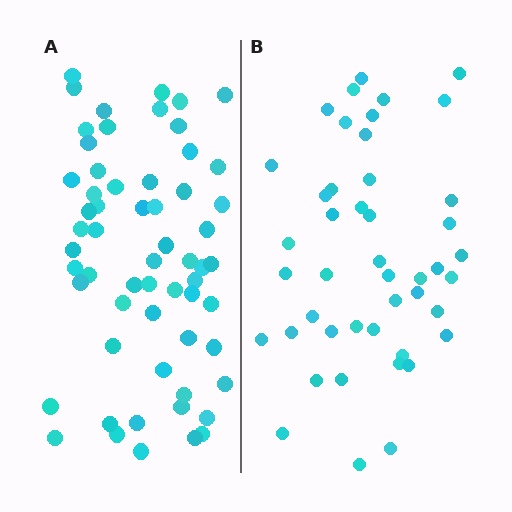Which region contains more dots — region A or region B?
Region A (the left region) has more dots.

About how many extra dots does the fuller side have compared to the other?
Region A has approximately 15 more dots than region B.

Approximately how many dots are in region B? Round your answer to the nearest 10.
About 40 dots. (The exact count is 45, which rounds to 40.)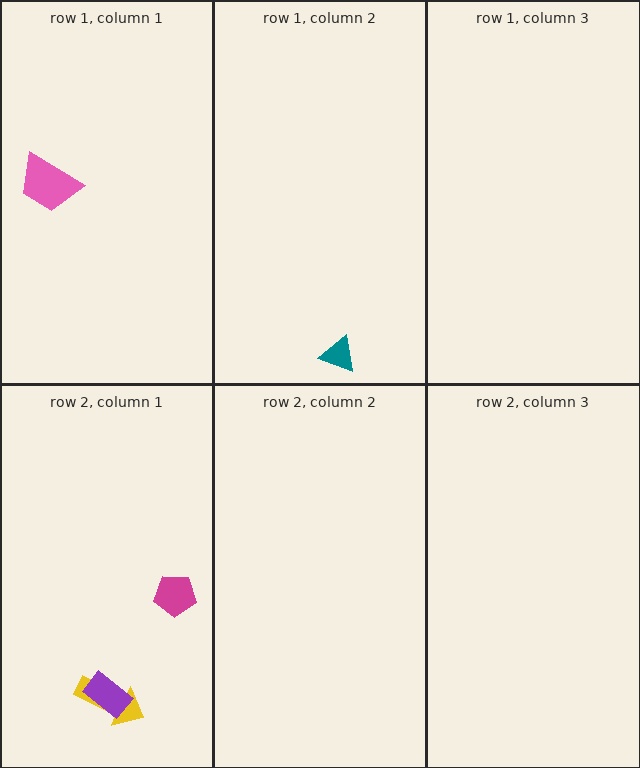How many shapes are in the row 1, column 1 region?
1.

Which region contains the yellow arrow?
The row 2, column 1 region.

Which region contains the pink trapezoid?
The row 1, column 1 region.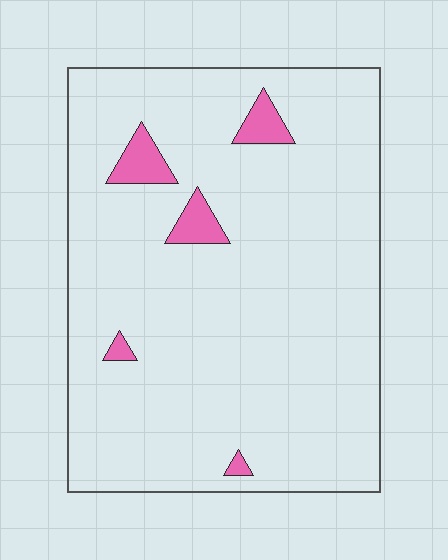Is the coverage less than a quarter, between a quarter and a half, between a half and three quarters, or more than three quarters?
Less than a quarter.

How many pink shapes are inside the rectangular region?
5.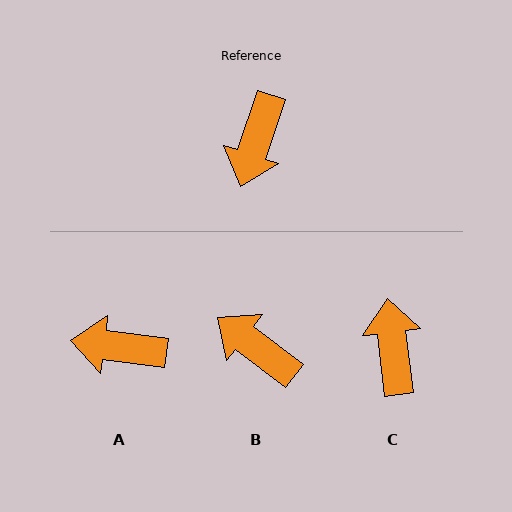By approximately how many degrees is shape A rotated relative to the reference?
Approximately 79 degrees clockwise.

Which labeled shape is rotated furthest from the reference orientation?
C, about 154 degrees away.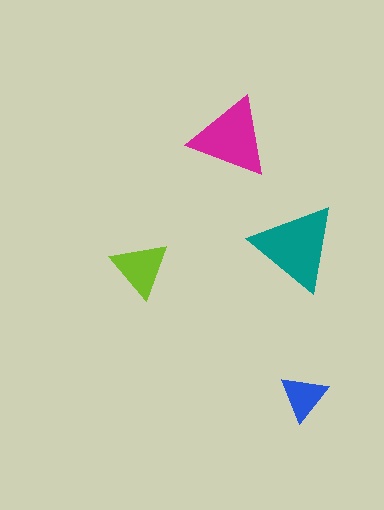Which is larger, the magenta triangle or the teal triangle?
The teal one.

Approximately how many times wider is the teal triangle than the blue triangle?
About 2 times wider.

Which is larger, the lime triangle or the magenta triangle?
The magenta one.